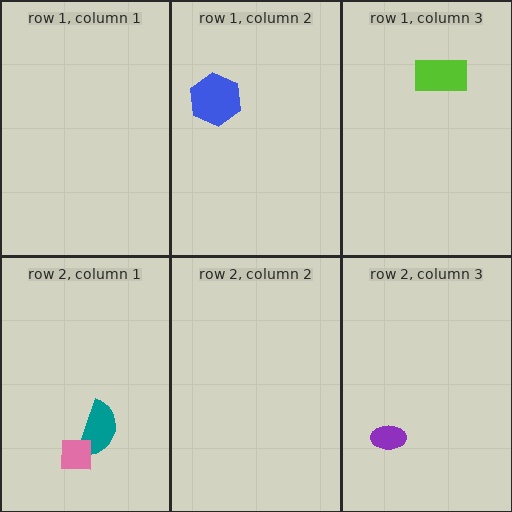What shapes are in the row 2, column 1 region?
The teal semicircle, the pink square.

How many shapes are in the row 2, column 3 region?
1.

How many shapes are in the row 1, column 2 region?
1.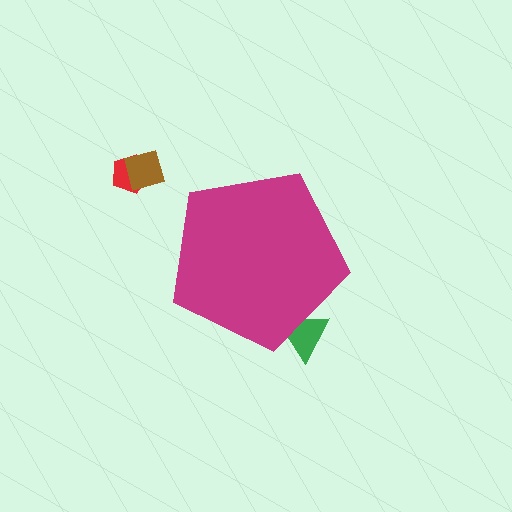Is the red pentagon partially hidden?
No, the red pentagon is fully visible.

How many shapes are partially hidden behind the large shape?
1 shape is partially hidden.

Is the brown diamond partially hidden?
No, the brown diamond is fully visible.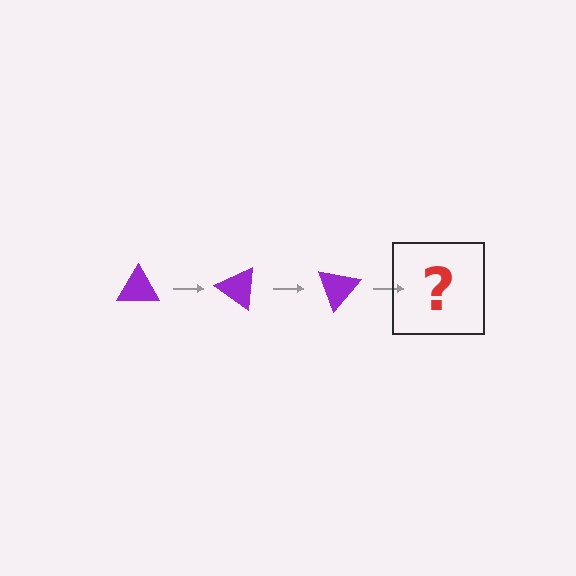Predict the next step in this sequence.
The next step is a purple triangle rotated 105 degrees.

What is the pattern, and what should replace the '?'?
The pattern is that the triangle rotates 35 degrees each step. The '?' should be a purple triangle rotated 105 degrees.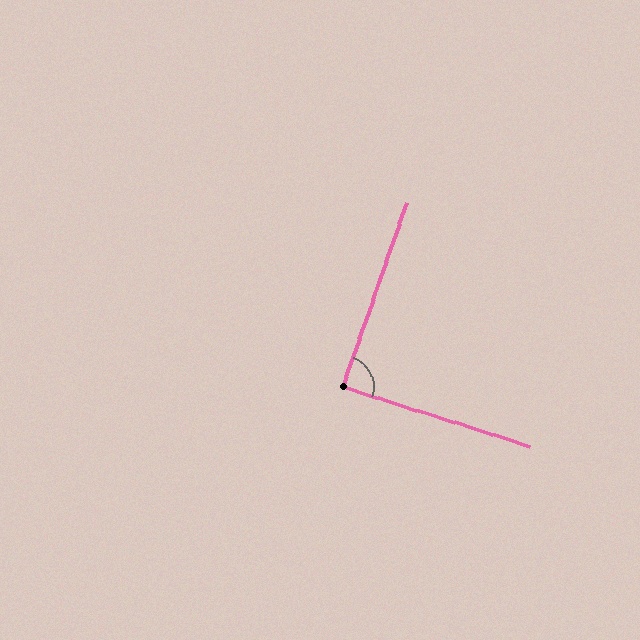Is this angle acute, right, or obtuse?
It is approximately a right angle.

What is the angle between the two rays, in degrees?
Approximately 89 degrees.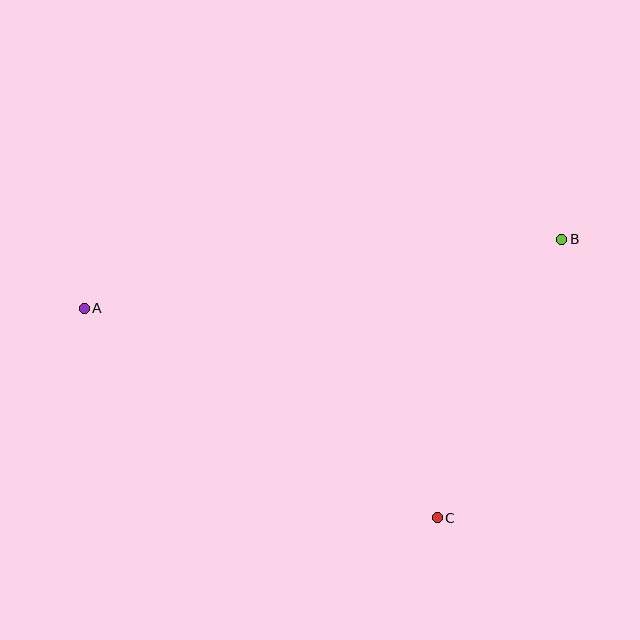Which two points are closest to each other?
Points B and C are closest to each other.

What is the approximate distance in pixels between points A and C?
The distance between A and C is approximately 411 pixels.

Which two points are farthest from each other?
Points A and B are farthest from each other.